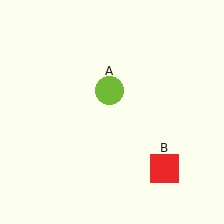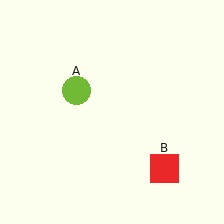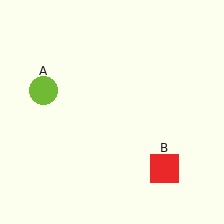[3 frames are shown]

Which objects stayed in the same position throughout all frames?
Red square (object B) remained stationary.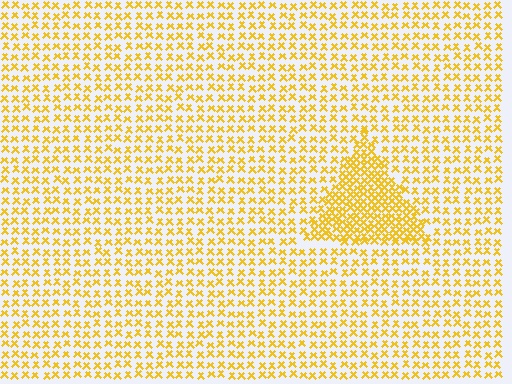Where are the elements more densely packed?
The elements are more densely packed inside the triangle boundary.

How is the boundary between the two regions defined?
The boundary is defined by a change in element density (approximately 2.1x ratio). All elements are the same color, size, and shape.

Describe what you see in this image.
The image contains small yellow elements arranged at two different densities. A triangle-shaped region is visible where the elements are more densely packed than the surrounding area.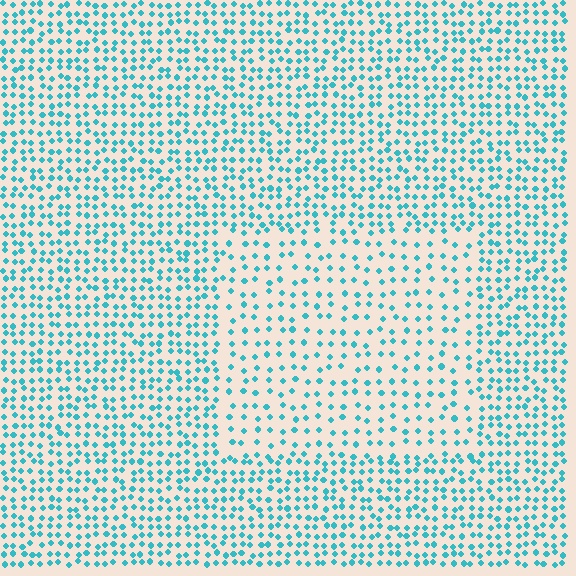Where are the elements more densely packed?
The elements are more densely packed outside the rectangle boundary.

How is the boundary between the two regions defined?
The boundary is defined by a change in element density (approximately 1.9x ratio). All elements are the same color, size, and shape.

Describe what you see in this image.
The image contains small cyan elements arranged at two different densities. A rectangle-shaped region is visible where the elements are less densely packed than the surrounding area.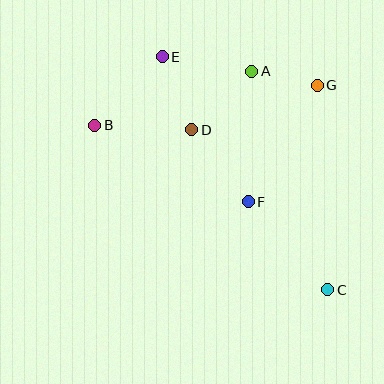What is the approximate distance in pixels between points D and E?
The distance between D and E is approximately 79 pixels.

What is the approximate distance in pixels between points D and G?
The distance between D and G is approximately 133 pixels.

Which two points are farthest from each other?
Points C and E are farthest from each other.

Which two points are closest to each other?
Points A and G are closest to each other.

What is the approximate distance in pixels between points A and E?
The distance between A and E is approximately 90 pixels.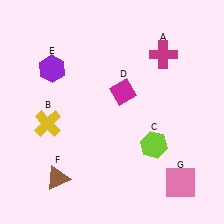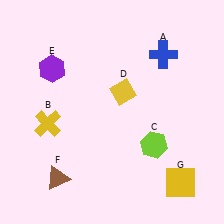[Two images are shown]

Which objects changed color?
A changed from magenta to blue. D changed from magenta to yellow. G changed from pink to yellow.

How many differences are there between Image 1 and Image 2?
There are 3 differences between the two images.